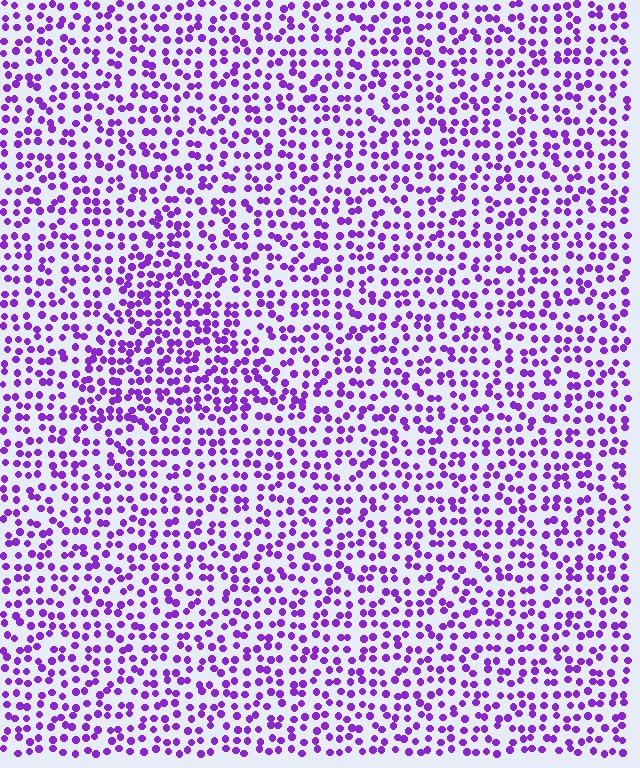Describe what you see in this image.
The image contains small purple elements arranged at two different densities. A triangle-shaped region is visible where the elements are more densely packed than the surrounding area.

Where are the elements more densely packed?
The elements are more densely packed inside the triangle boundary.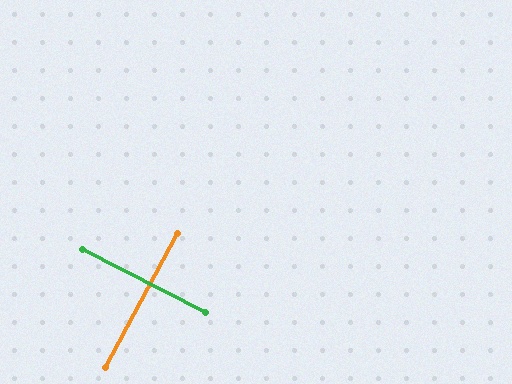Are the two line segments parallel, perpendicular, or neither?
Perpendicular — they meet at approximately 89°.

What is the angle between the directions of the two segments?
Approximately 89 degrees.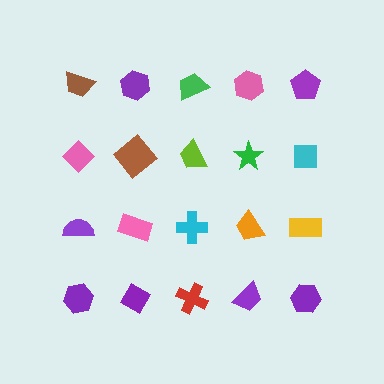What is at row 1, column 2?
A purple hexagon.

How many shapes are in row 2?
5 shapes.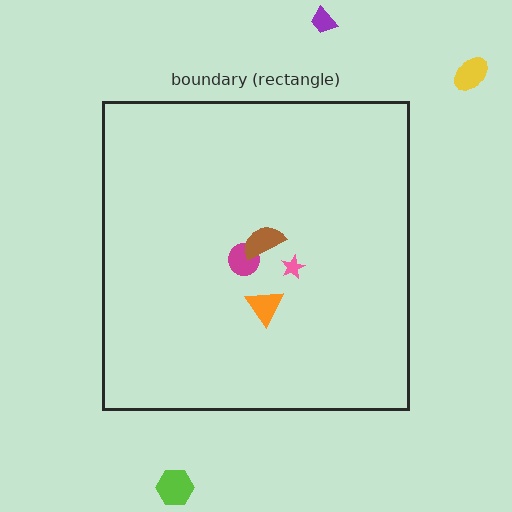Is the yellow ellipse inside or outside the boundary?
Outside.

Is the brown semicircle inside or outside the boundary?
Inside.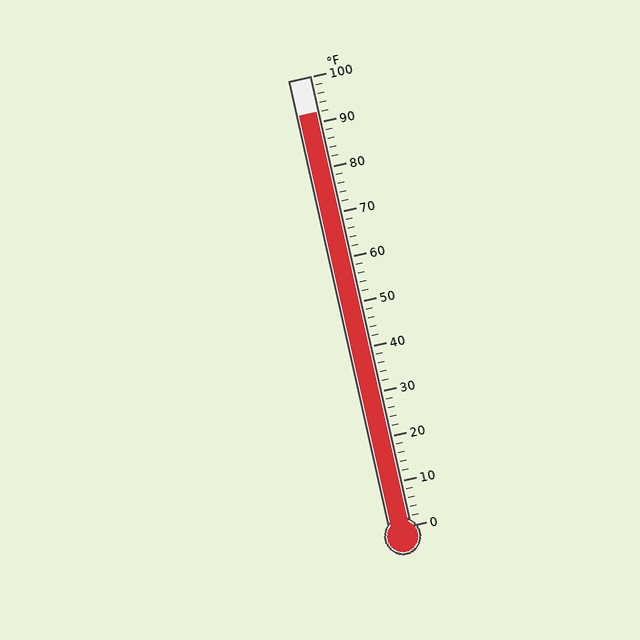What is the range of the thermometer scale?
The thermometer scale ranges from 0°F to 100°F.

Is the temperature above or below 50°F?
The temperature is above 50°F.